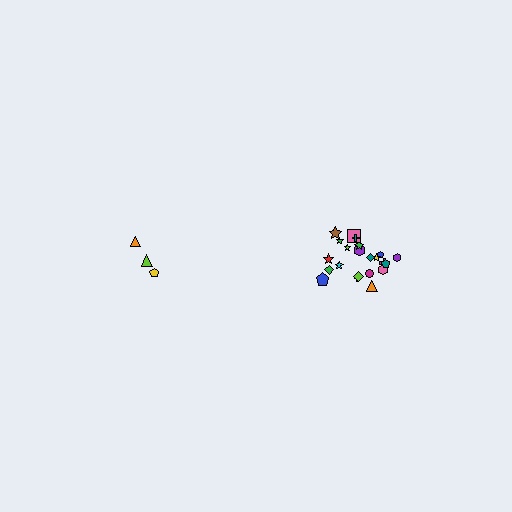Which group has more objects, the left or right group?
The right group.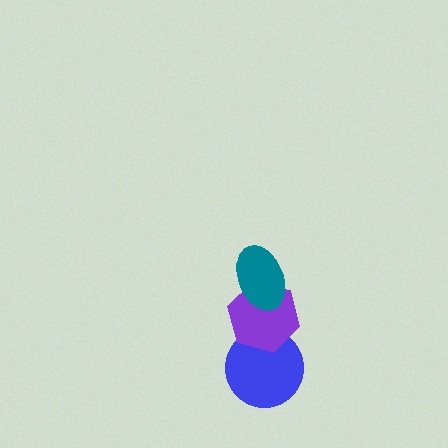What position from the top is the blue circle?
The blue circle is 3rd from the top.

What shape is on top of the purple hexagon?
The teal ellipse is on top of the purple hexagon.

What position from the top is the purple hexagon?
The purple hexagon is 2nd from the top.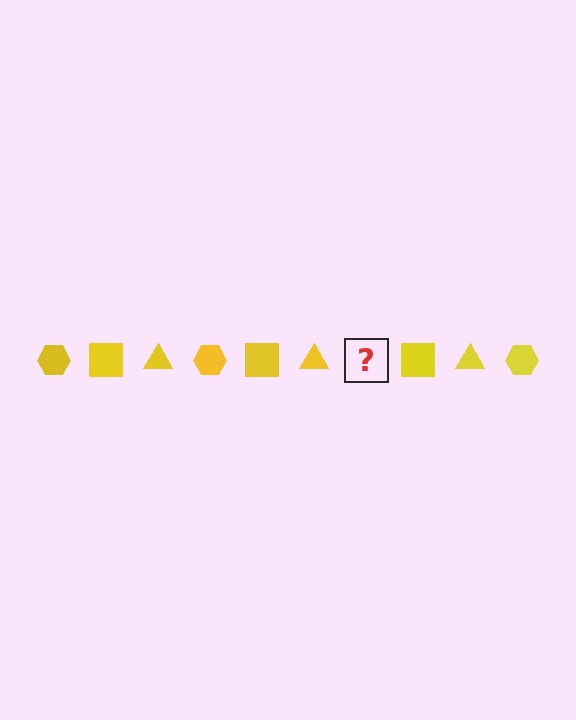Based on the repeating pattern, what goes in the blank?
The blank should be a yellow hexagon.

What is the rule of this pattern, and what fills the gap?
The rule is that the pattern cycles through hexagon, square, triangle shapes in yellow. The gap should be filled with a yellow hexagon.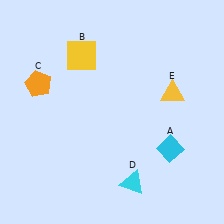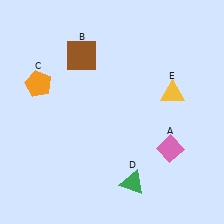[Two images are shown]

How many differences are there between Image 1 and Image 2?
There are 3 differences between the two images.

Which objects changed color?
A changed from cyan to pink. B changed from yellow to brown. D changed from cyan to green.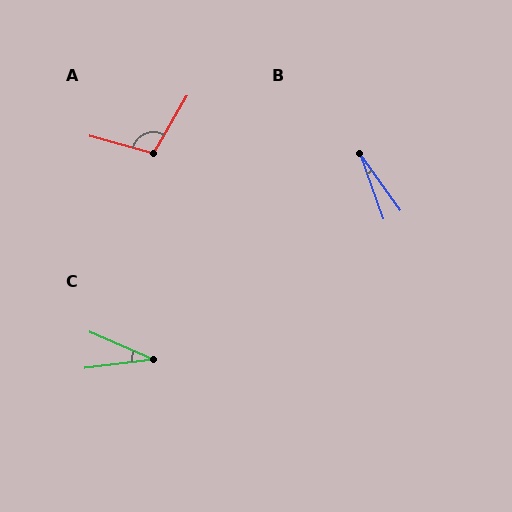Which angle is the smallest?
B, at approximately 16 degrees.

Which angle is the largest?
A, at approximately 105 degrees.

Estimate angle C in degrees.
Approximately 30 degrees.